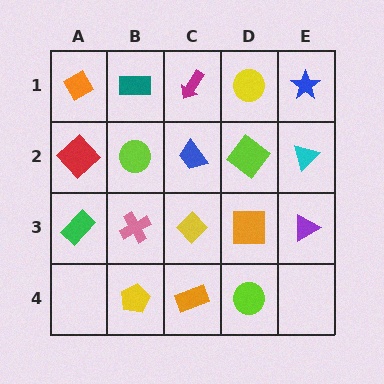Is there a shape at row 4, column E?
No, that cell is empty.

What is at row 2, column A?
A red diamond.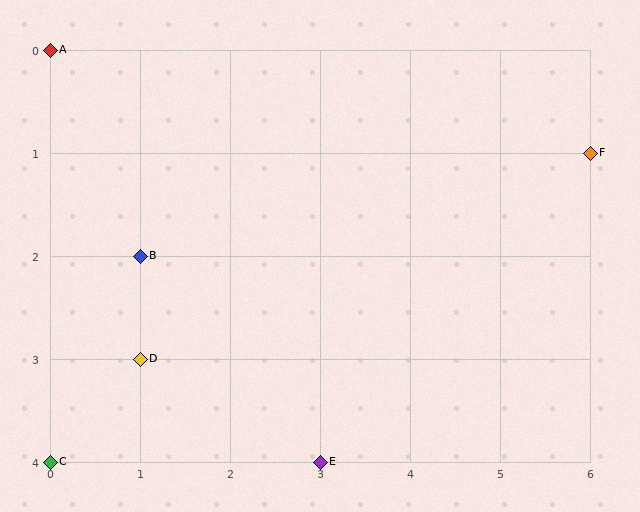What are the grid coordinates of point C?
Point C is at grid coordinates (0, 4).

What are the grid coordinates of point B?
Point B is at grid coordinates (1, 2).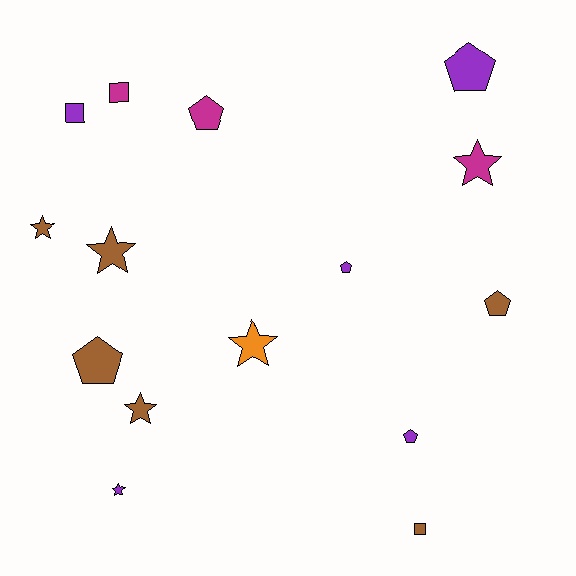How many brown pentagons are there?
There are 2 brown pentagons.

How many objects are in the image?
There are 15 objects.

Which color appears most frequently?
Brown, with 6 objects.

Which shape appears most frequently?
Pentagon, with 6 objects.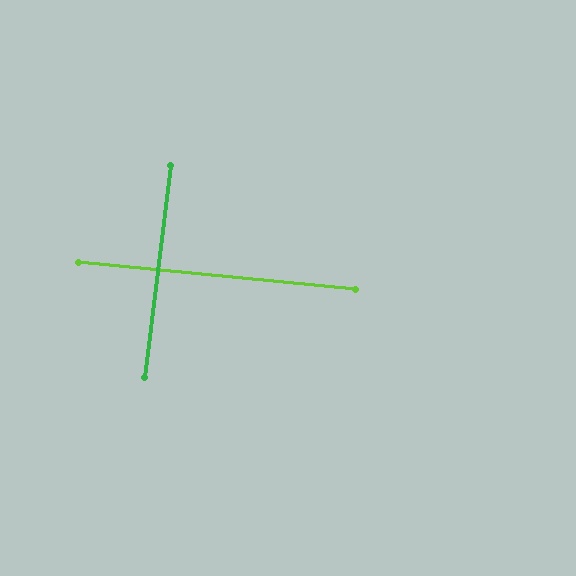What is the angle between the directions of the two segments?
Approximately 89 degrees.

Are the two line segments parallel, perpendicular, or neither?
Perpendicular — they meet at approximately 89°.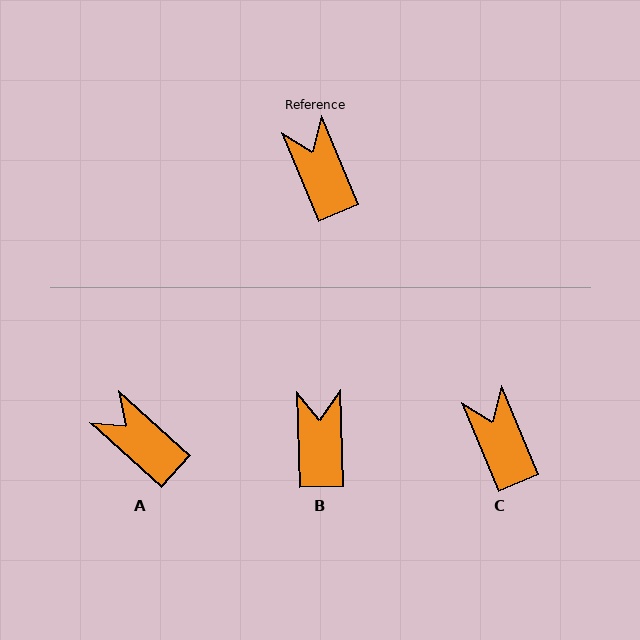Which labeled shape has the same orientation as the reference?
C.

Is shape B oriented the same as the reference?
No, it is off by about 21 degrees.